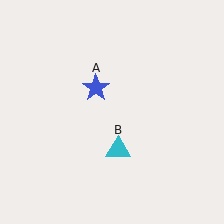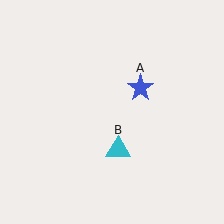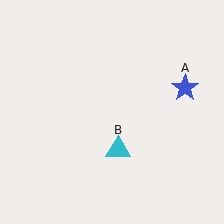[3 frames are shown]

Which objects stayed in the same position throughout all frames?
Cyan triangle (object B) remained stationary.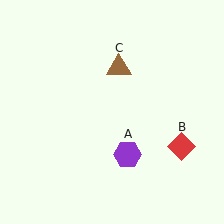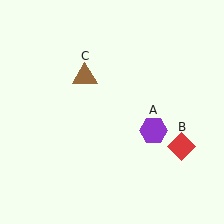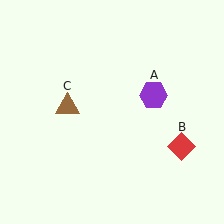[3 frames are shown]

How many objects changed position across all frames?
2 objects changed position: purple hexagon (object A), brown triangle (object C).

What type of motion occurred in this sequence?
The purple hexagon (object A), brown triangle (object C) rotated counterclockwise around the center of the scene.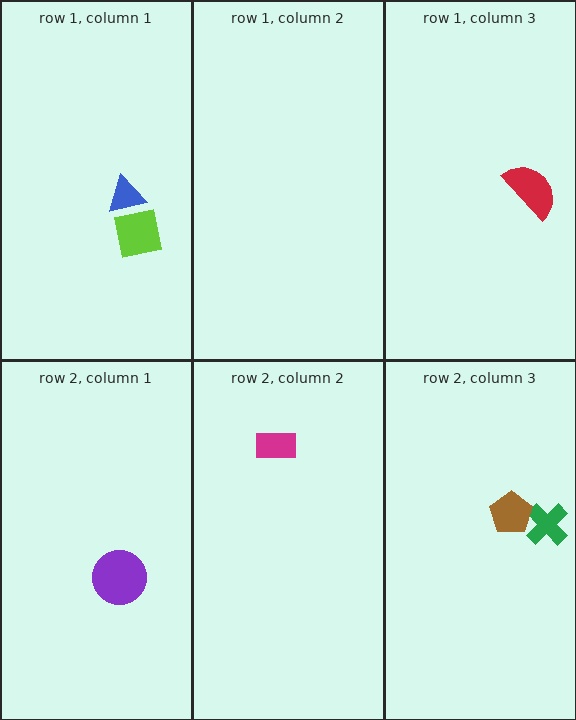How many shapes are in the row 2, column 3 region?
2.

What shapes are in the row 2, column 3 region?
The green cross, the brown pentagon.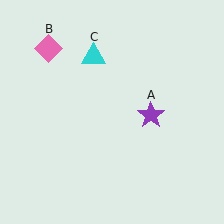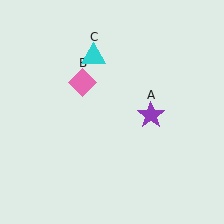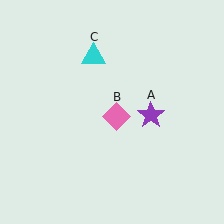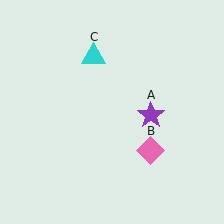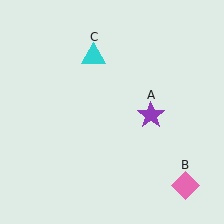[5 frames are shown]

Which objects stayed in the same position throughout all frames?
Purple star (object A) and cyan triangle (object C) remained stationary.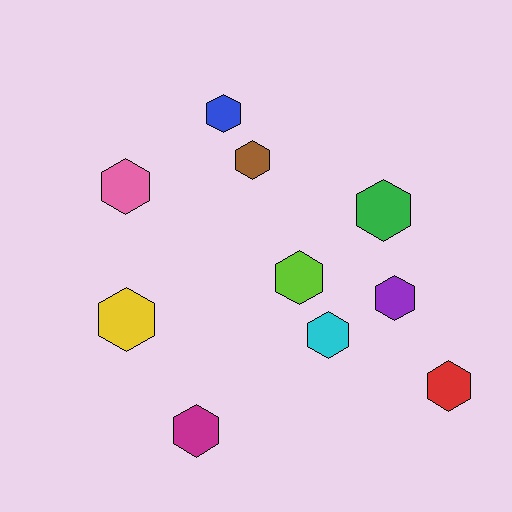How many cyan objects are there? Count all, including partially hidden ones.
There is 1 cyan object.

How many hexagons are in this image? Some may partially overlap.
There are 10 hexagons.